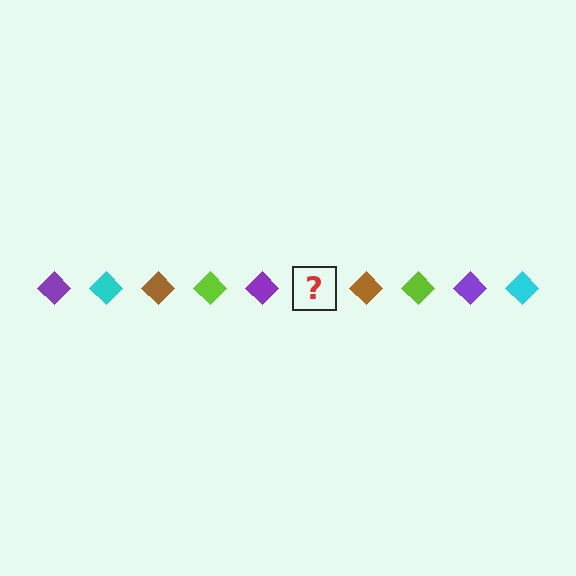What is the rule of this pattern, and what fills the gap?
The rule is that the pattern cycles through purple, cyan, brown, lime diamonds. The gap should be filled with a cyan diamond.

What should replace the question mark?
The question mark should be replaced with a cyan diamond.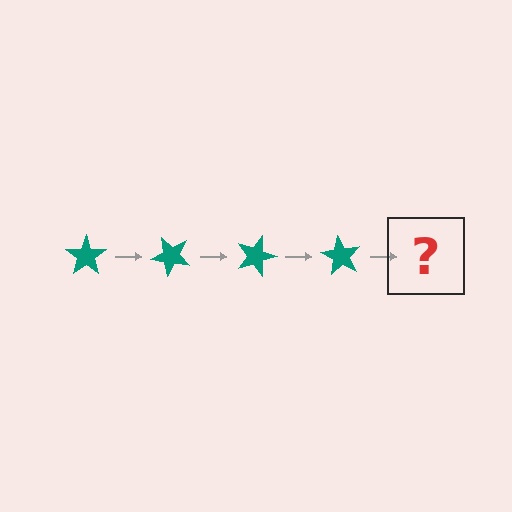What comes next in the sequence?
The next element should be a teal star rotated 180 degrees.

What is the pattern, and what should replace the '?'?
The pattern is that the star rotates 45 degrees each step. The '?' should be a teal star rotated 180 degrees.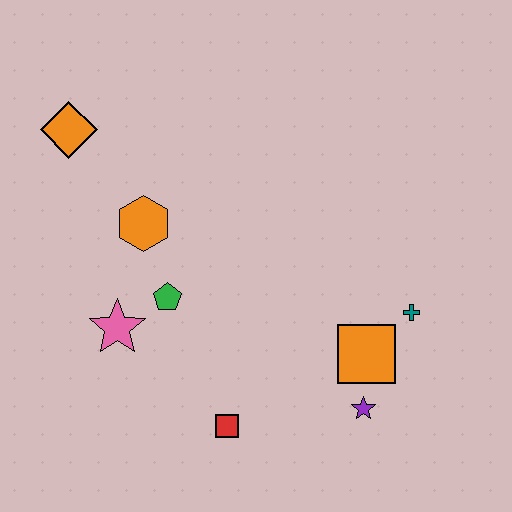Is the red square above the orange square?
No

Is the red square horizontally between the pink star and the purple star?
Yes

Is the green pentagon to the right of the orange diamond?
Yes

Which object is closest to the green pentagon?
The pink star is closest to the green pentagon.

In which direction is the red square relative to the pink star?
The red square is to the right of the pink star.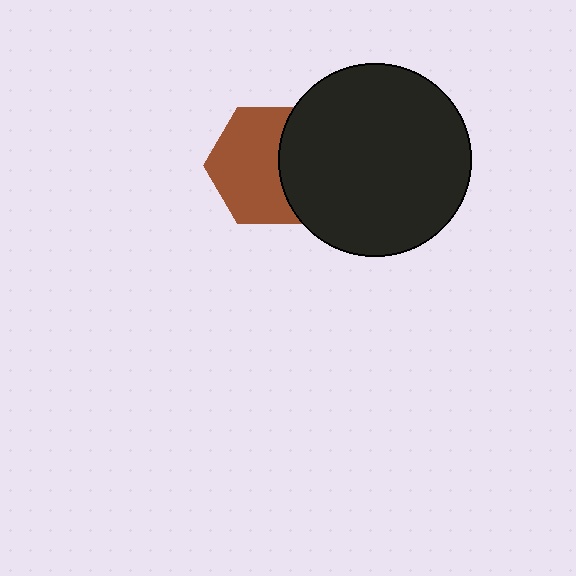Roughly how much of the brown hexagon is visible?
About half of it is visible (roughly 63%).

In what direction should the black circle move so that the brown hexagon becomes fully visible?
The black circle should move right. That is the shortest direction to clear the overlap and leave the brown hexagon fully visible.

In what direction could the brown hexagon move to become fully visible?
The brown hexagon could move left. That would shift it out from behind the black circle entirely.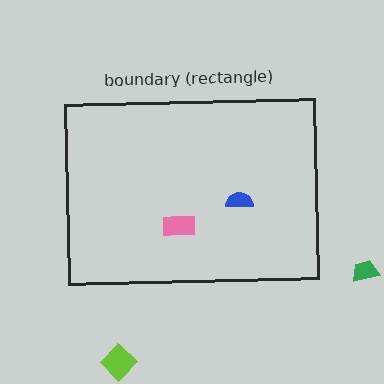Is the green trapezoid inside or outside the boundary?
Outside.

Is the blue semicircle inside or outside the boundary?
Inside.